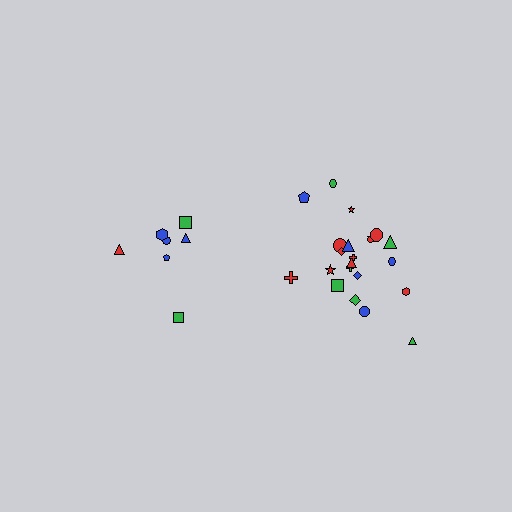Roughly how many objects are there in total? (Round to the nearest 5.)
Roughly 30 objects in total.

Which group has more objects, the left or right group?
The right group.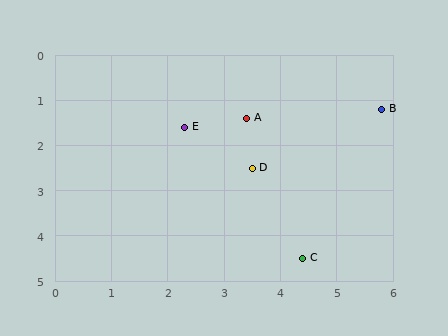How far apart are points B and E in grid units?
Points B and E are about 3.5 grid units apart.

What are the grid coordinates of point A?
Point A is at approximately (3.4, 1.4).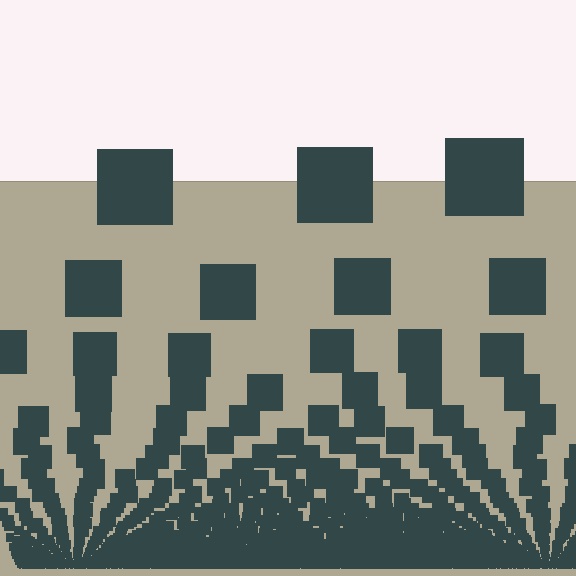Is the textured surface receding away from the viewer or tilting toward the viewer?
The surface appears to tilt toward the viewer. Texture elements get larger and sparser toward the top.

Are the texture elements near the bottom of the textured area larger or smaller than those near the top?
Smaller. The gradient is inverted — elements near the bottom are smaller and denser.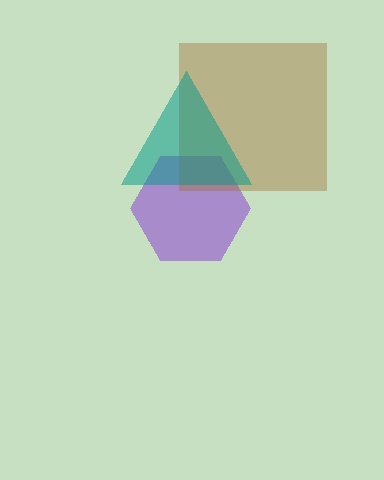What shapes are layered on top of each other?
The layered shapes are: a purple hexagon, a brown square, a teal triangle.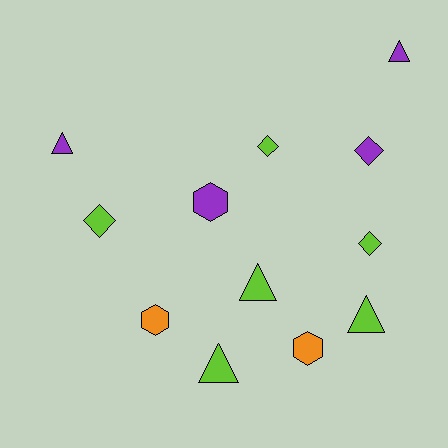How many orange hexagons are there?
There are 2 orange hexagons.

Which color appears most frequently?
Lime, with 6 objects.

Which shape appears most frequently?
Triangle, with 5 objects.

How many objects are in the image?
There are 12 objects.